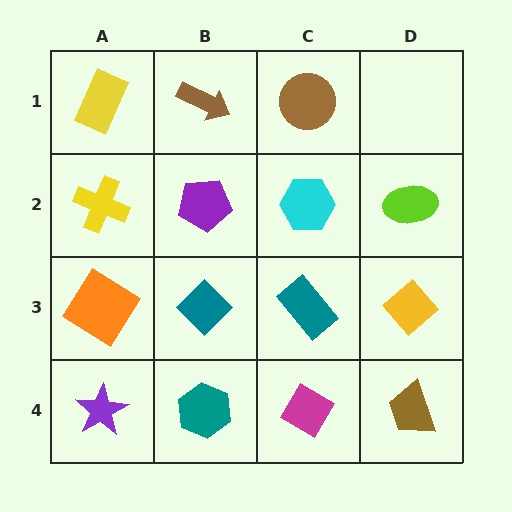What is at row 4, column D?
A brown trapezoid.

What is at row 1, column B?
A brown arrow.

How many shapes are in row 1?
3 shapes.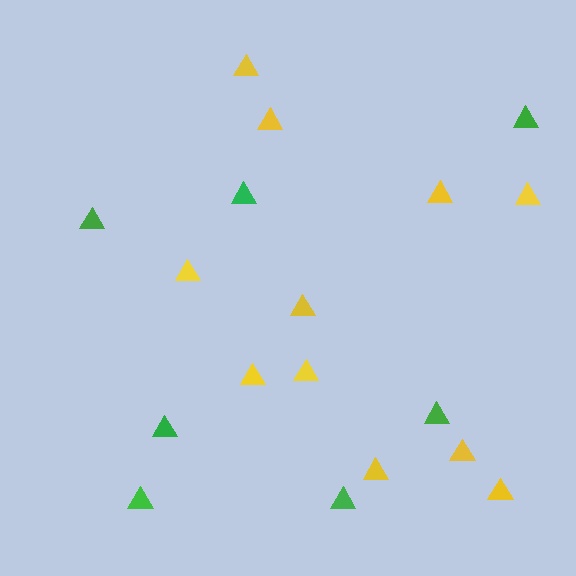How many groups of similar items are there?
There are 2 groups: one group of green triangles (7) and one group of yellow triangles (11).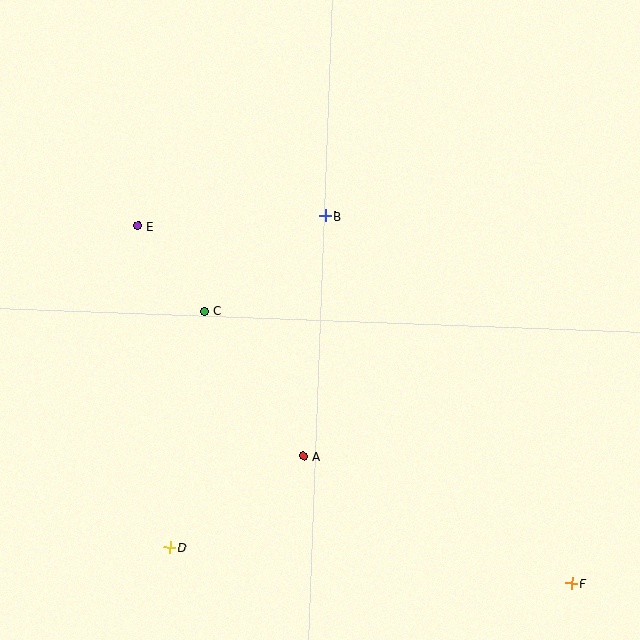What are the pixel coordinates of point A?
Point A is at (304, 456).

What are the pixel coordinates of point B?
Point B is at (325, 216).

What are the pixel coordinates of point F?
Point F is at (572, 583).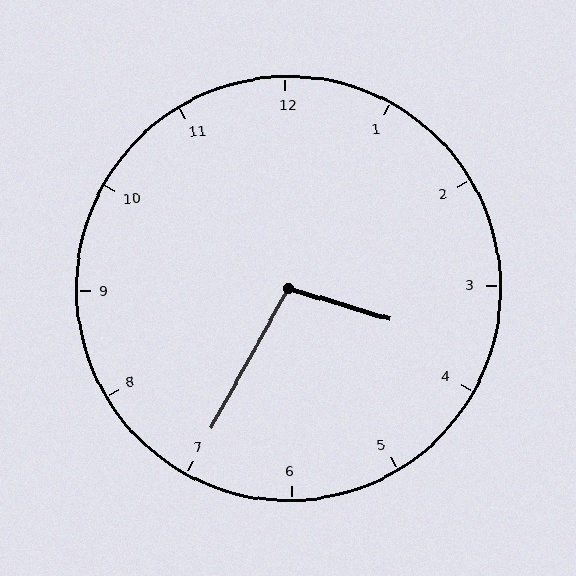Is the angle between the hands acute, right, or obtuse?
It is obtuse.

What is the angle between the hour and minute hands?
Approximately 102 degrees.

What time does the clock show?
3:35.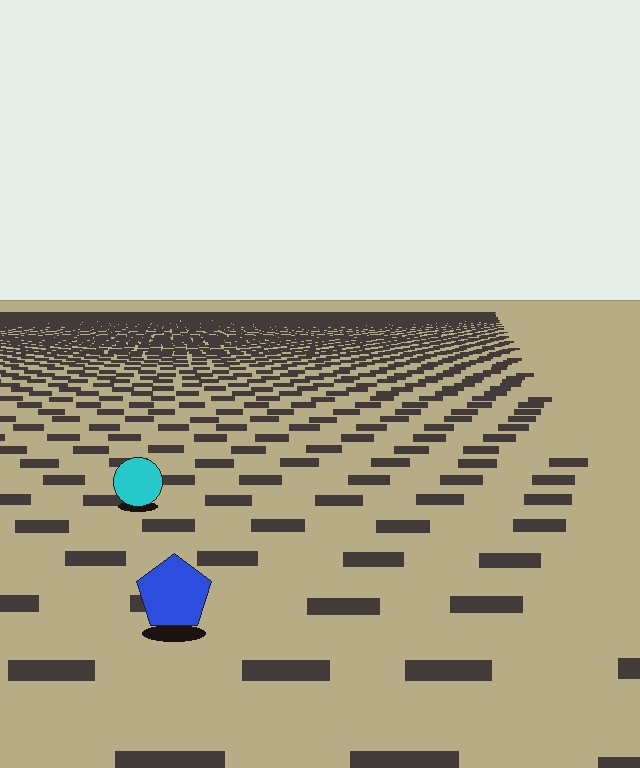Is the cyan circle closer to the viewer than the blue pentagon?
No. The blue pentagon is closer — you can tell from the texture gradient: the ground texture is coarser near it.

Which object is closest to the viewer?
The blue pentagon is closest. The texture marks near it are larger and more spread out.